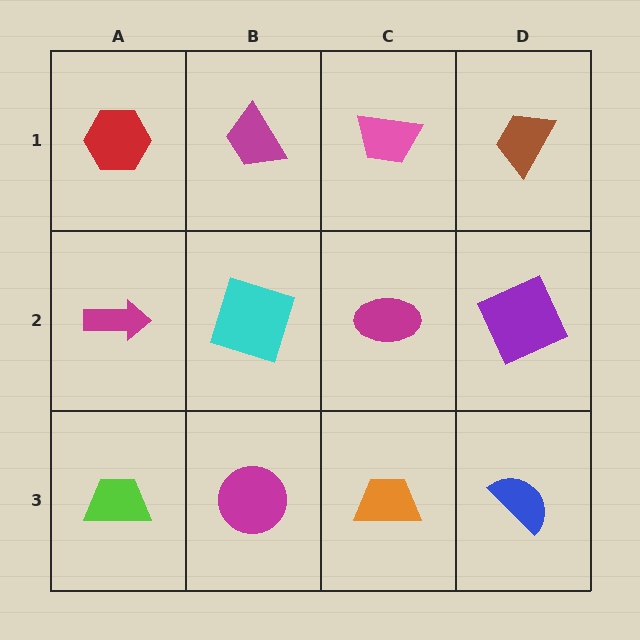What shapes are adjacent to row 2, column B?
A magenta trapezoid (row 1, column B), a magenta circle (row 3, column B), a magenta arrow (row 2, column A), a magenta ellipse (row 2, column C).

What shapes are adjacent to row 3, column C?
A magenta ellipse (row 2, column C), a magenta circle (row 3, column B), a blue semicircle (row 3, column D).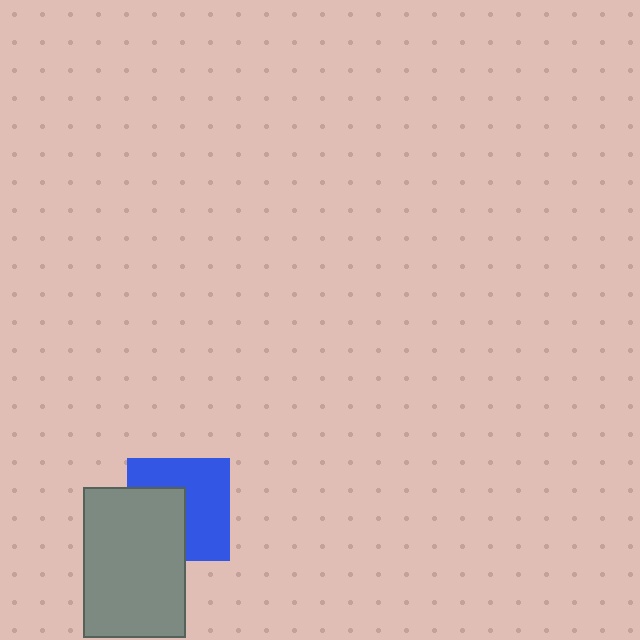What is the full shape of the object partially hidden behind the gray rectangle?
The partially hidden object is a blue square.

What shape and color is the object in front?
The object in front is a gray rectangle.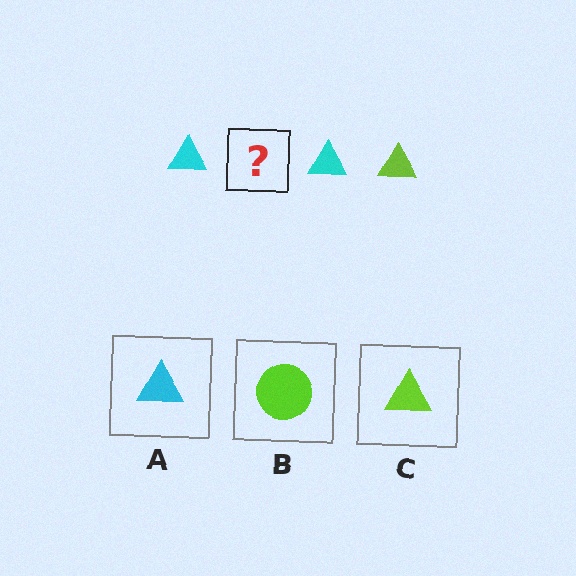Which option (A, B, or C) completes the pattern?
C.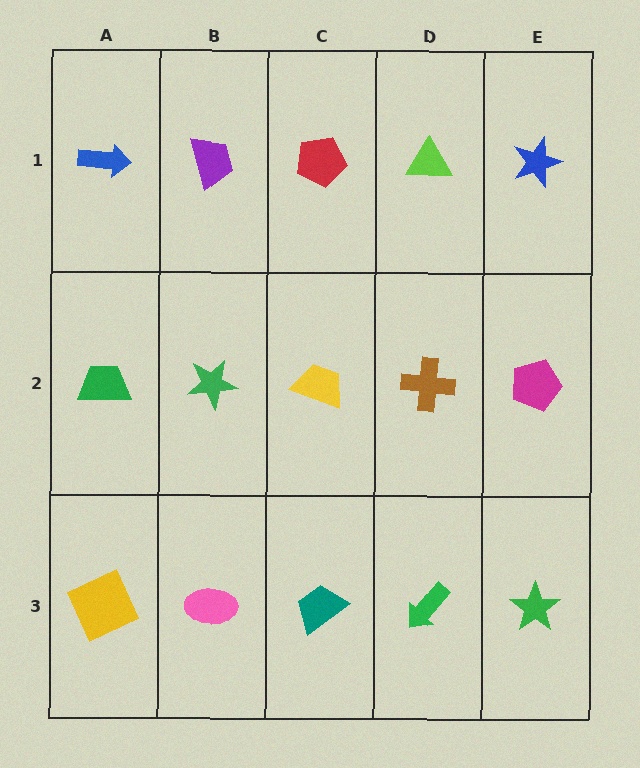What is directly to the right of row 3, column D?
A green star.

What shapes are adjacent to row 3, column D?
A brown cross (row 2, column D), a teal trapezoid (row 3, column C), a green star (row 3, column E).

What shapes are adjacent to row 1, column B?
A green star (row 2, column B), a blue arrow (row 1, column A), a red pentagon (row 1, column C).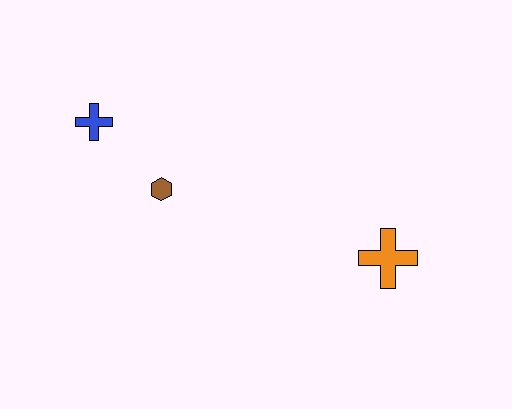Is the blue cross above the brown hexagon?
Yes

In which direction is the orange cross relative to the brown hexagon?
The orange cross is to the right of the brown hexagon.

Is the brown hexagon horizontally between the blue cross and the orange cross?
Yes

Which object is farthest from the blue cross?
The orange cross is farthest from the blue cross.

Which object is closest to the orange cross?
The brown hexagon is closest to the orange cross.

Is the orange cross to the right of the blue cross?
Yes